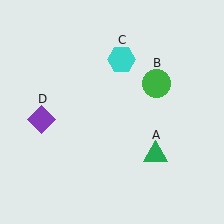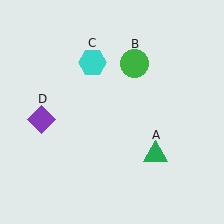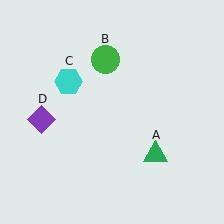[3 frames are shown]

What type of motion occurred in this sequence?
The green circle (object B), cyan hexagon (object C) rotated counterclockwise around the center of the scene.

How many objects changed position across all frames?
2 objects changed position: green circle (object B), cyan hexagon (object C).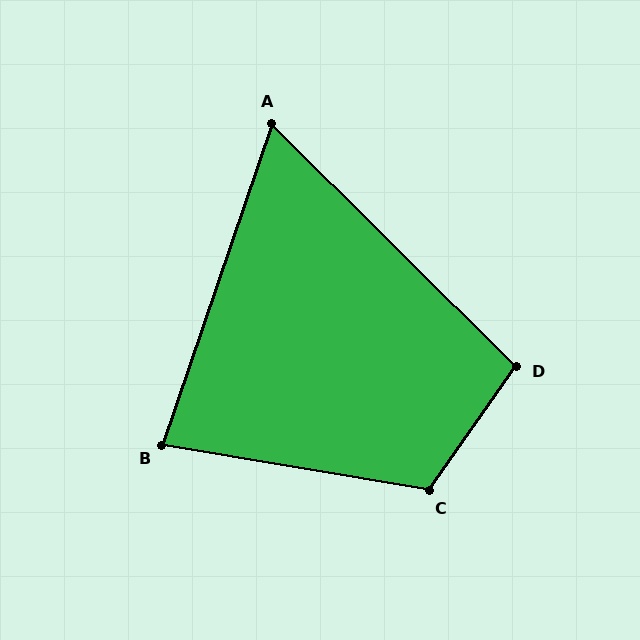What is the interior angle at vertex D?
Approximately 99 degrees (obtuse).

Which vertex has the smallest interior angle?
A, at approximately 64 degrees.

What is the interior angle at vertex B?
Approximately 81 degrees (acute).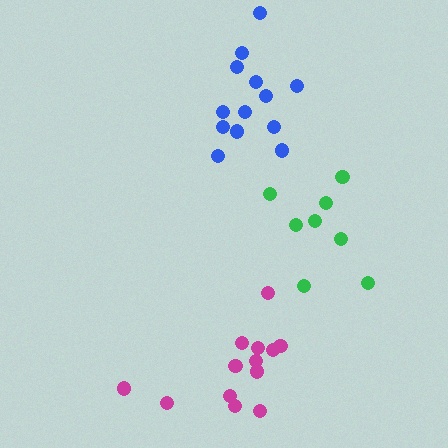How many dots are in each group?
Group 1: 13 dots, Group 2: 8 dots, Group 3: 13 dots (34 total).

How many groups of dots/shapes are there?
There are 3 groups.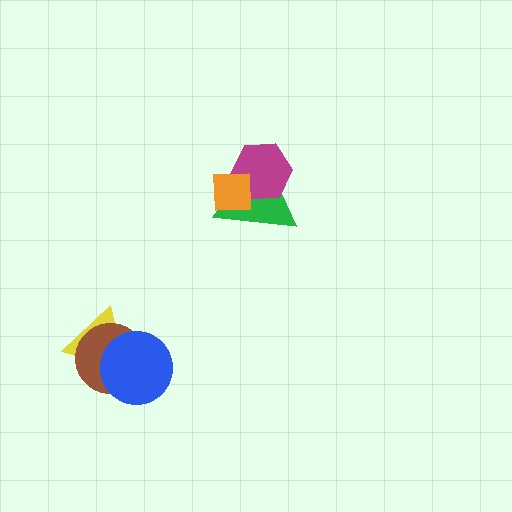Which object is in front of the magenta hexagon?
The orange square is in front of the magenta hexagon.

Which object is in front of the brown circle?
The blue circle is in front of the brown circle.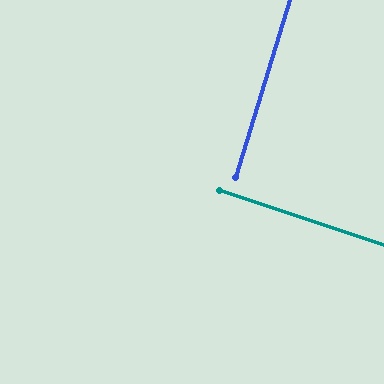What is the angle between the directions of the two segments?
Approximately 89 degrees.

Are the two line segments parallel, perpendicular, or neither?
Perpendicular — they meet at approximately 89°.